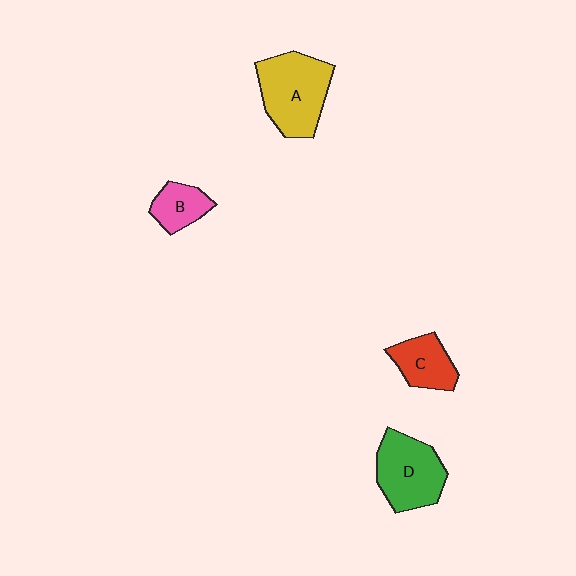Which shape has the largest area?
Shape A (yellow).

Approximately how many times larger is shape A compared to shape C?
Approximately 1.8 times.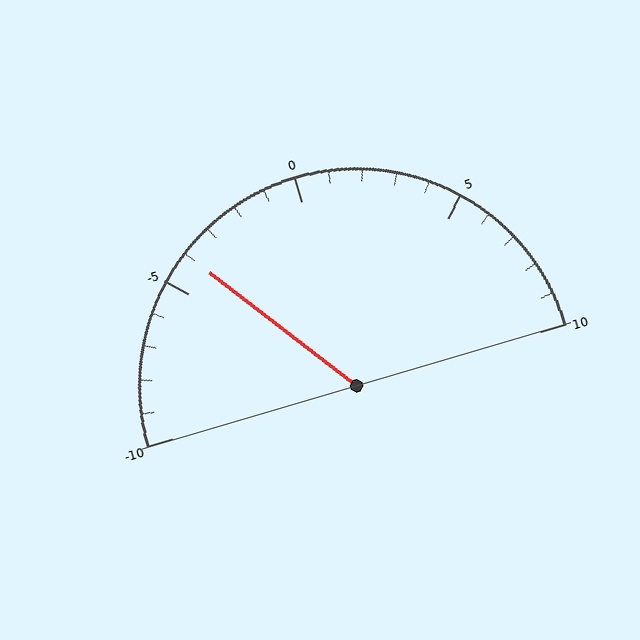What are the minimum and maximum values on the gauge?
The gauge ranges from -10 to 10.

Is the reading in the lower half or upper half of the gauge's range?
The reading is in the lower half of the range (-10 to 10).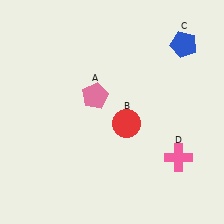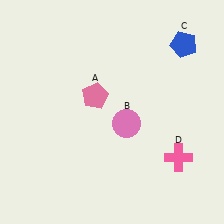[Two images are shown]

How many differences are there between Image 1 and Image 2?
There is 1 difference between the two images.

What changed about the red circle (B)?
In Image 1, B is red. In Image 2, it changed to pink.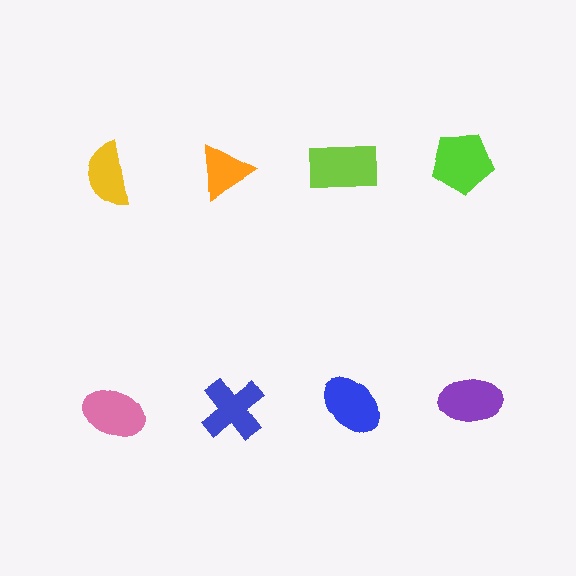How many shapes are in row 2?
4 shapes.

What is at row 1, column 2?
An orange triangle.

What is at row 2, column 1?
A pink ellipse.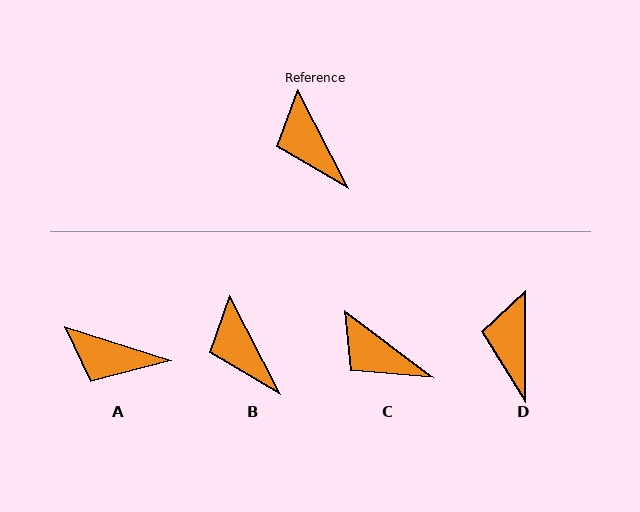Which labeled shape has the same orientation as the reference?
B.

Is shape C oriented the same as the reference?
No, it is off by about 26 degrees.